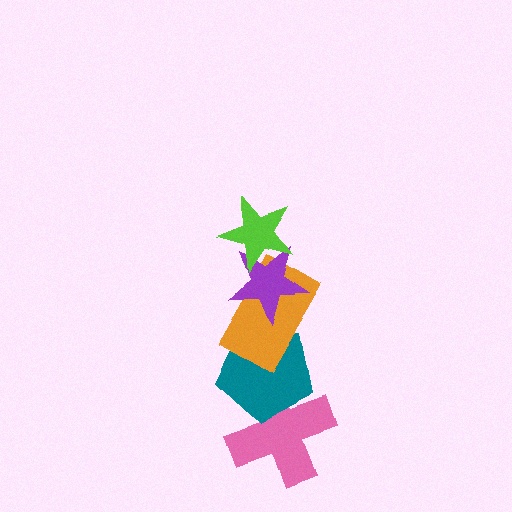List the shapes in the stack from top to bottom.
From top to bottom: the lime star, the purple star, the orange rectangle, the teal pentagon, the pink cross.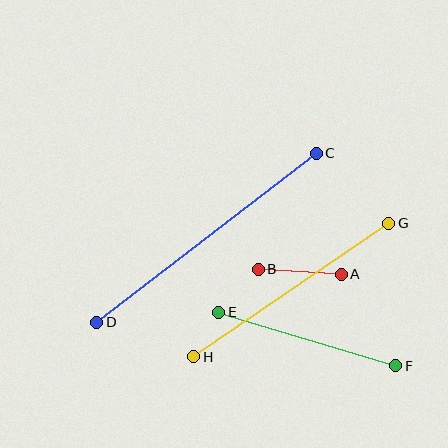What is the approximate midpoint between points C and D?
The midpoint is at approximately (207, 238) pixels.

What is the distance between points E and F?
The distance is approximately 185 pixels.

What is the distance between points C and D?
The distance is approximately 277 pixels.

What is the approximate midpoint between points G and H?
The midpoint is at approximately (291, 290) pixels.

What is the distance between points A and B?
The distance is approximately 83 pixels.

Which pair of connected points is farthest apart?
Points C and D are farthest apart.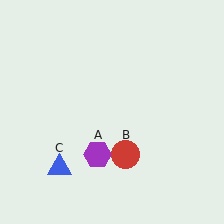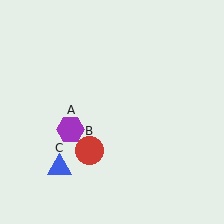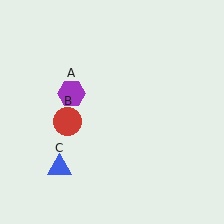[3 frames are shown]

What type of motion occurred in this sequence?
The purple hexagon (object A), red circle (object B) rotated clockwise around the center of the scene.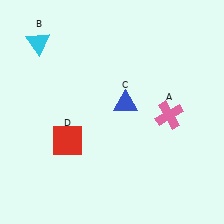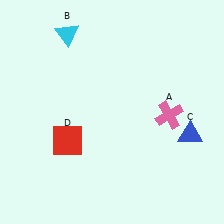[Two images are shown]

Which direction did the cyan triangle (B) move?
The cyan triangle (B) moved right.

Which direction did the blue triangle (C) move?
The blue triangle (C) moved right.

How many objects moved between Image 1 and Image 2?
2 objects moved between the two images.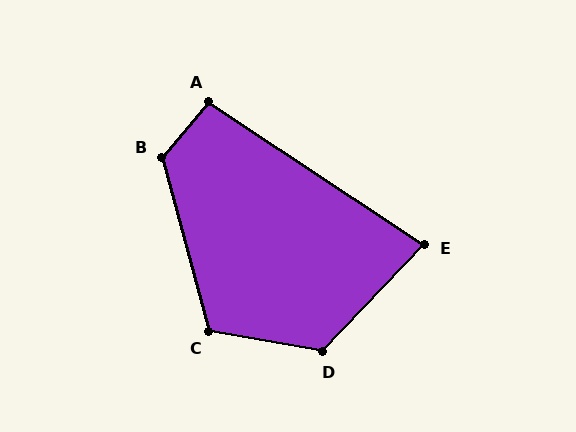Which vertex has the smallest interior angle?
E, at approximately 80 degrees.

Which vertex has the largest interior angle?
B, at approximately 125 degrees.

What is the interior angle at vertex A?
Approximately 97 degrees (obtuse).